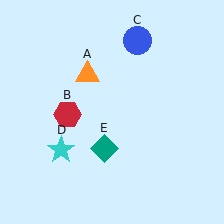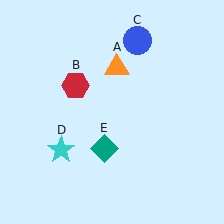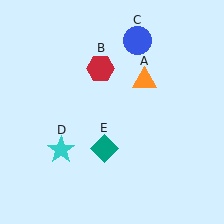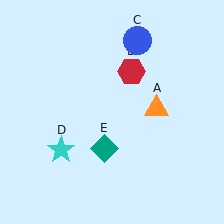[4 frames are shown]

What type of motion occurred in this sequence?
The orange triangle (object A), red hexagon (object B) rotated clockwise around the center of the scene.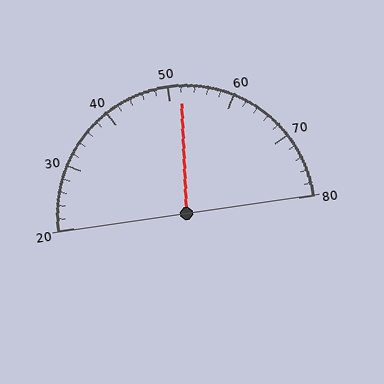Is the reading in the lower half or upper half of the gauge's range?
The reading is in the upper half of the range (20 to 80).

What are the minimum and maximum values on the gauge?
The gauge ranges from 20 to 80.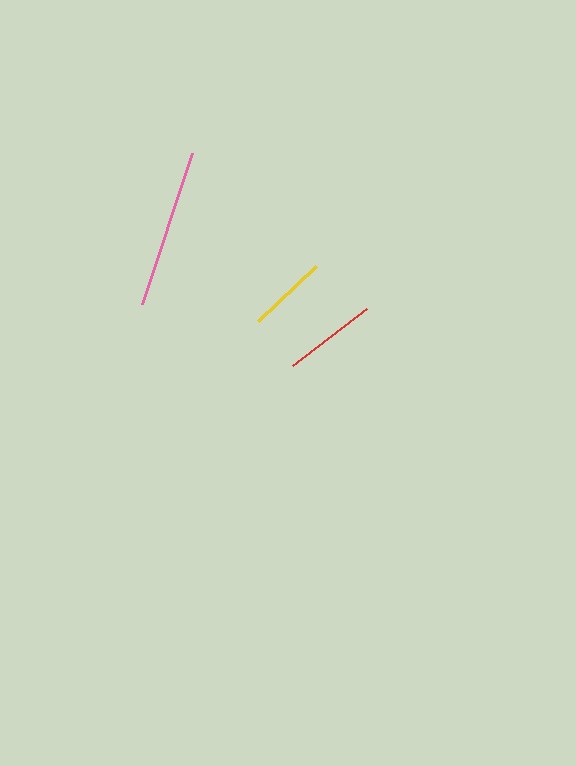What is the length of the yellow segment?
The yellow segment is approximately 80 pixels long.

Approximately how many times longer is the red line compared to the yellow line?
The red line is approximately 1.2 times the length of the yellow line.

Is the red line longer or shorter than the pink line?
The pink line is longer than the red line.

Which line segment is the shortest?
The yellow line is the shortest at approximately 80 pixels.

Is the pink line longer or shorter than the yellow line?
The pink line is longer than the yellow line.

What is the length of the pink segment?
The pink segment is approximately 159 pixels long.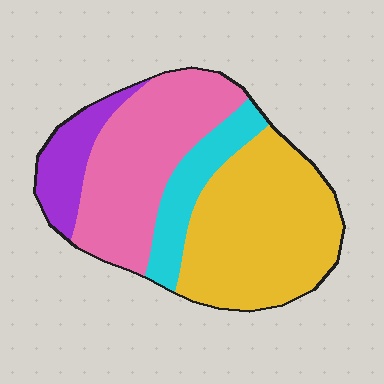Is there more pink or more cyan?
Pink.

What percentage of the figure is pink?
Pink takes up about one third (1/3) of the figure.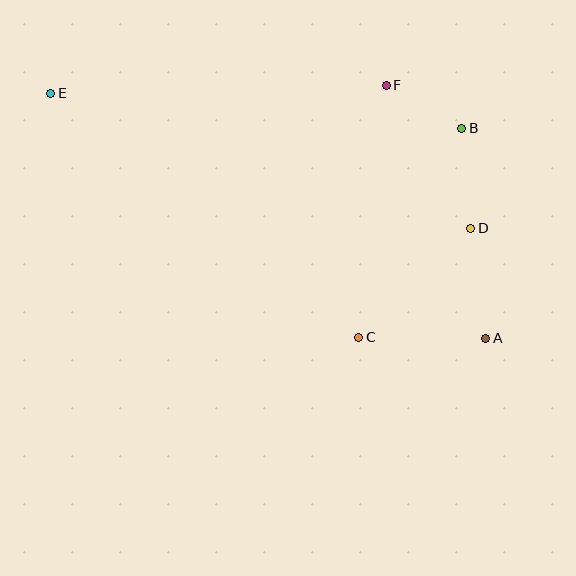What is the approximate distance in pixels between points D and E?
The distance between D and E is approximately 441 pixels.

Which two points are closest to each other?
Points B and F are closest to each other.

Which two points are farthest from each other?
Points A and E are farthest from each other.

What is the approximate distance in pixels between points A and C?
The distance between A and C is approximately 127 pixels.